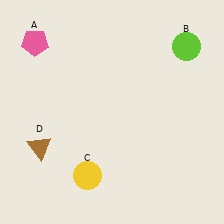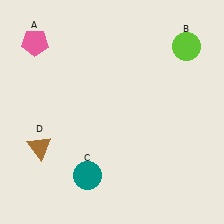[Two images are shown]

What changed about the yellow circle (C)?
In Image 1, C is yellow. In Image 2, it changed to teal.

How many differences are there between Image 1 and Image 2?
There is 1 difference between the two images.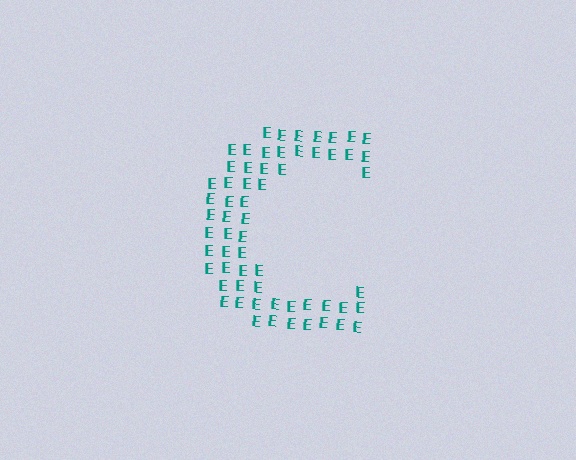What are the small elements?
The small elements are letter E's.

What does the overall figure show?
The overall figure shows the letter C.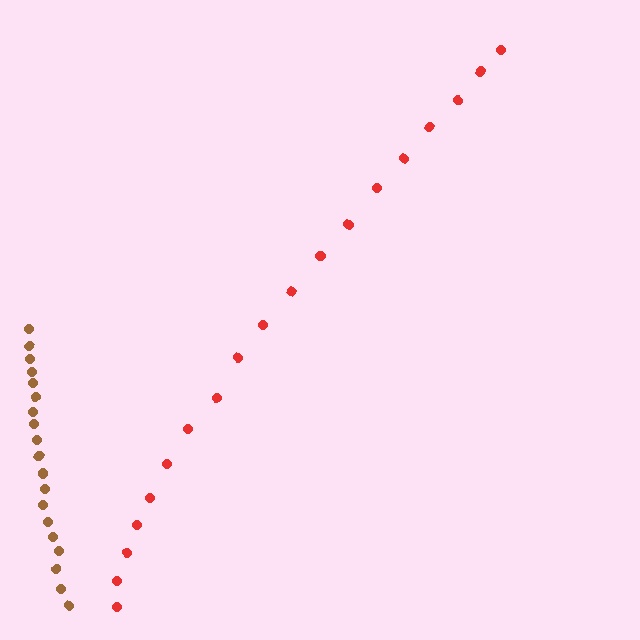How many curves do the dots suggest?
There are 2 distinct paths.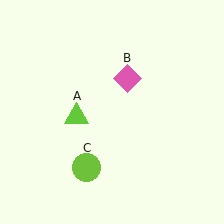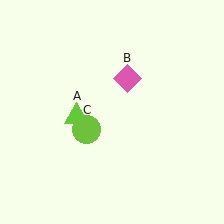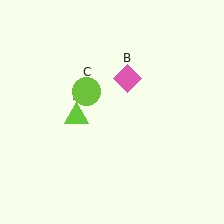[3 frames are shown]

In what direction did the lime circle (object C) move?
The lime circle (object C) moved up.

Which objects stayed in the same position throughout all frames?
Lime triangle (object A) and pink diamond (object B) remained stationary.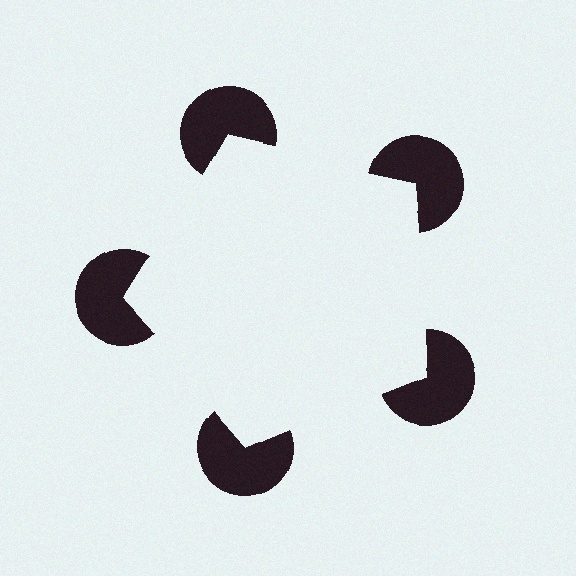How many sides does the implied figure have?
5 sides.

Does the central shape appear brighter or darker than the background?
It typically appears slightly brighter than the background, even though no actual brightness change is drawn.